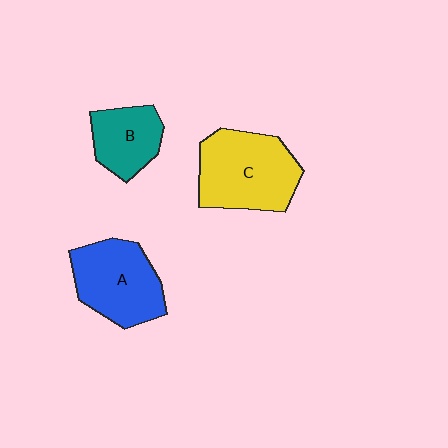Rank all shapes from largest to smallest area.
From largest to smallest: C (yellow), A (blue), B (teal).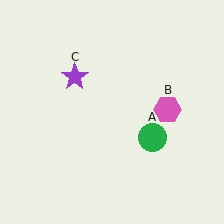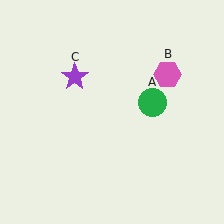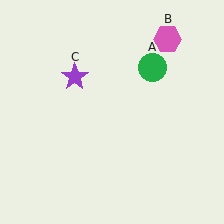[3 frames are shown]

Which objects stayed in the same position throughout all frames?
Purple star (object C) remained stationary.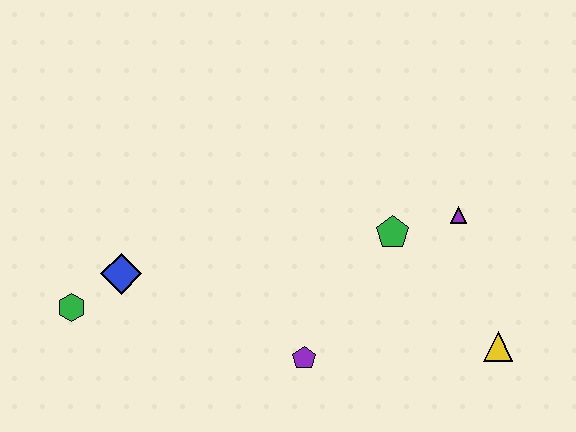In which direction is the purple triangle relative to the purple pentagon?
The purple triangle is to the right of the purple pentagon.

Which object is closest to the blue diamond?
The green hexagon is closest to the blue diamond.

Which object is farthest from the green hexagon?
The yellow triangle is farthest from the green hexagon.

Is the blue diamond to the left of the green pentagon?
Yes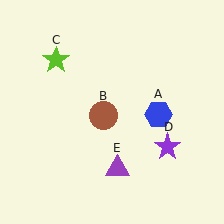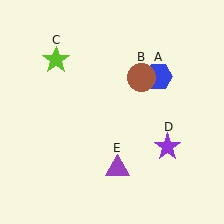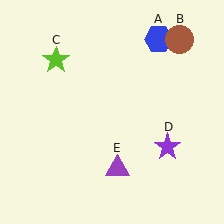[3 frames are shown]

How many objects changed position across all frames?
2 objects changed position: blue hexagon (object A), brown circle (object B).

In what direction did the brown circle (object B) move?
The brown circle (object B) moved up and to the right.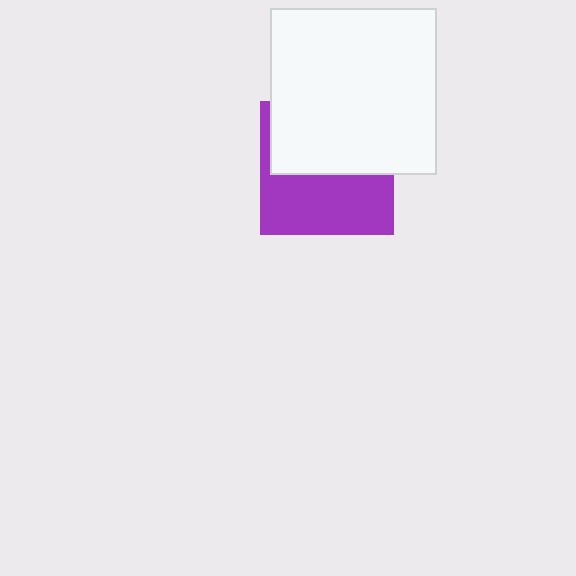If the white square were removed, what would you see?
You would see the complete purple square.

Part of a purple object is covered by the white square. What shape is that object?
It is a square.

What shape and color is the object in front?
The object in front is a white square.